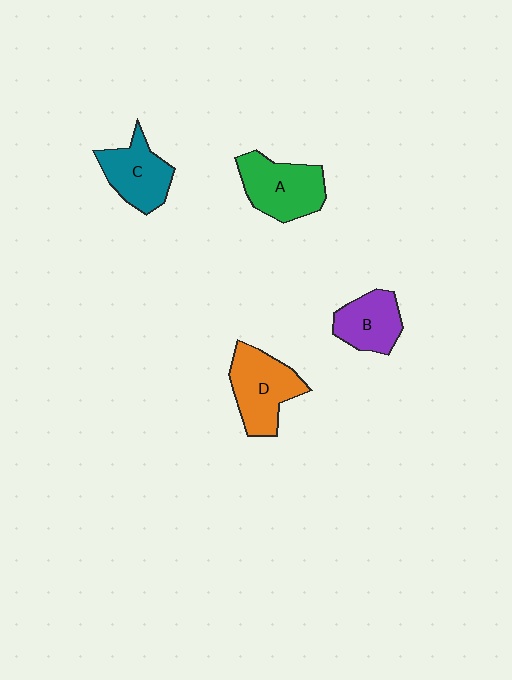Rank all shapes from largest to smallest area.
From largest to smallest: D (orange), A (green), C (teal), B (purple).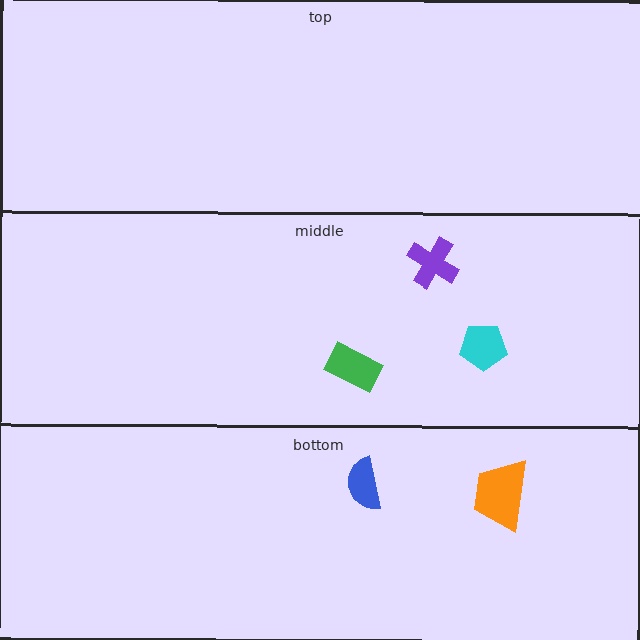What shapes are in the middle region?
The cyan pentagon, the purple cross, the green rectangle.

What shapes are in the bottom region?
The blue semicircle, the orange trapezoid.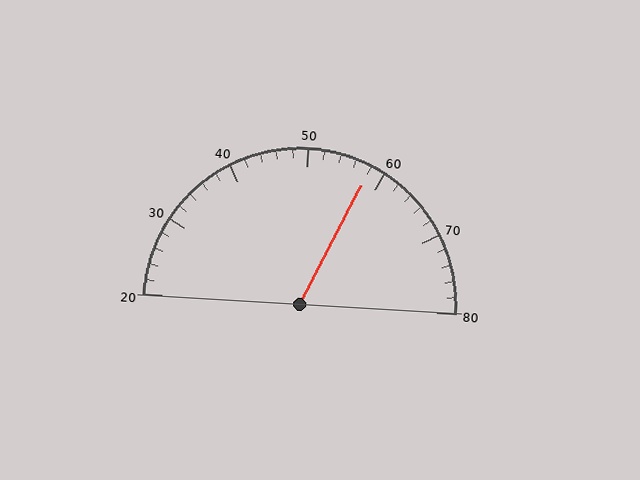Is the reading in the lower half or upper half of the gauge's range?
The reading is in the upper half of the range (20 to 80).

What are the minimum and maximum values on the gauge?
The gauge ranges from 20 to 80.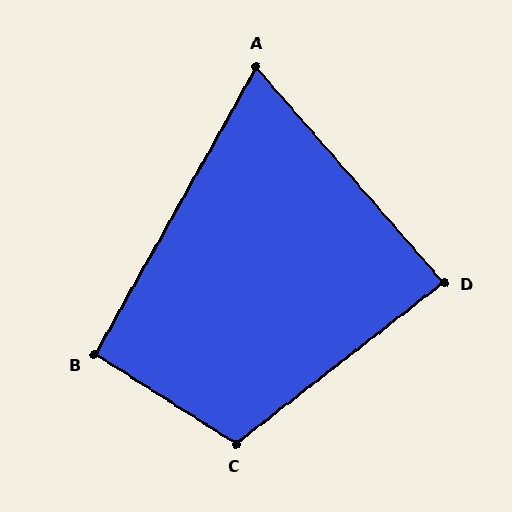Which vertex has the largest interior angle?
C, at approximately 110 degrees.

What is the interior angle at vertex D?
Approximately 87 degrees (approximately right).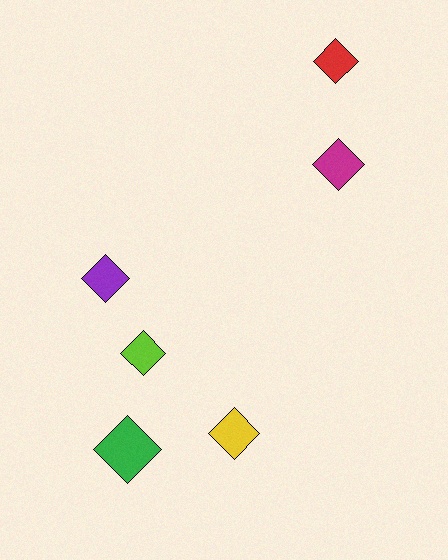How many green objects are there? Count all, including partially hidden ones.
There is 1 green object.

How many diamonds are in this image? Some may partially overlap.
There are 6 diamonds.